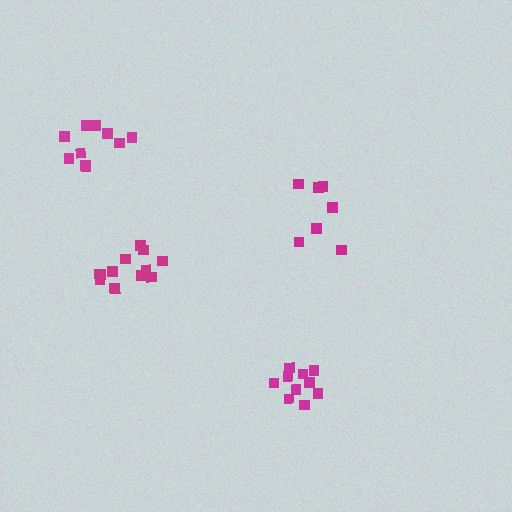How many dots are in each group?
Group 1: 8 dots, Group 2: 12 dots, Group 3: 10 dots, Group 4: 10 dots (40 total).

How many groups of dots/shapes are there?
There are 4 groups.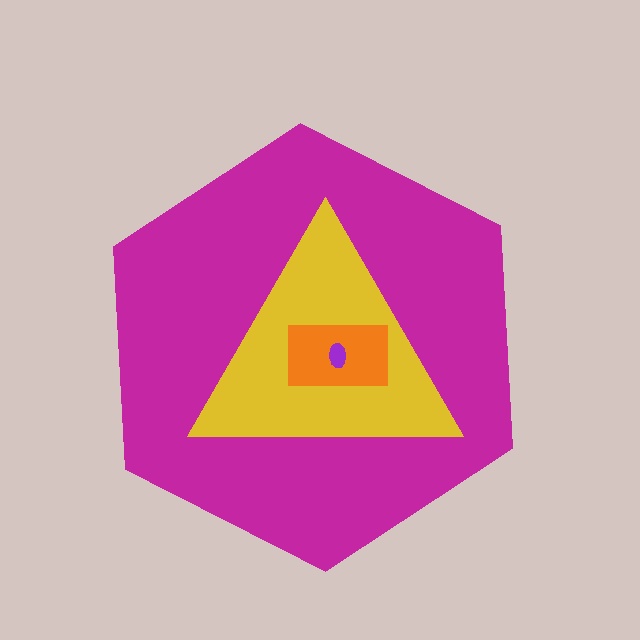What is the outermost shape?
The magenta hexagon.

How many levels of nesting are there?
4.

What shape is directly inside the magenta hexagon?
The yellow triangle.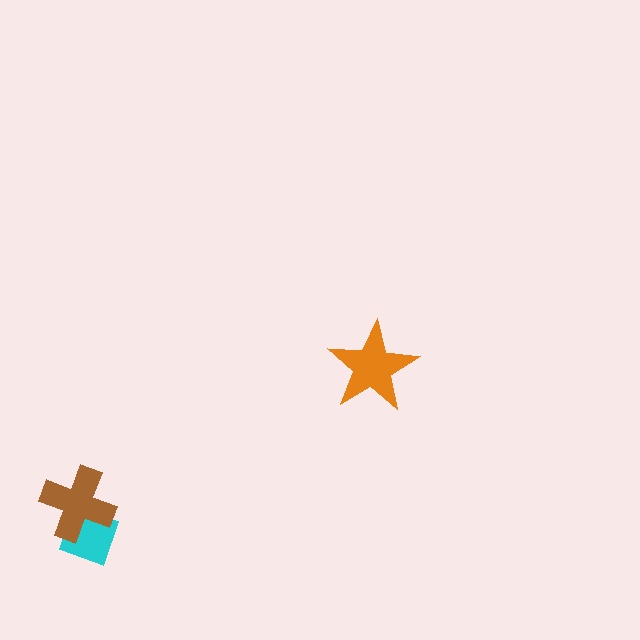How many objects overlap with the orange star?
0 objects overlap with the orange star.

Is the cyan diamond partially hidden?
Yes, it is partially covered by another shape.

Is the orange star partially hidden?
No, no other shape covers it.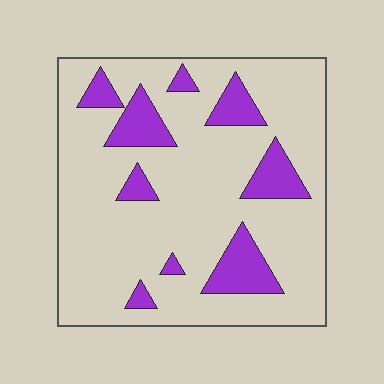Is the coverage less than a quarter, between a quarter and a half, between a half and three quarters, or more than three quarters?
Less than a quarter.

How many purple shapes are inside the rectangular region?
9.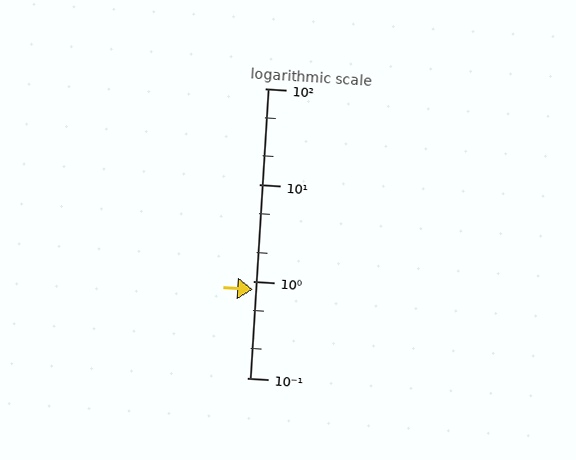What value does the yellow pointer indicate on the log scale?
The pointer indicates approximately 0.83.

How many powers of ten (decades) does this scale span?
The scale spans 3 decades, from 0.1 to 100.